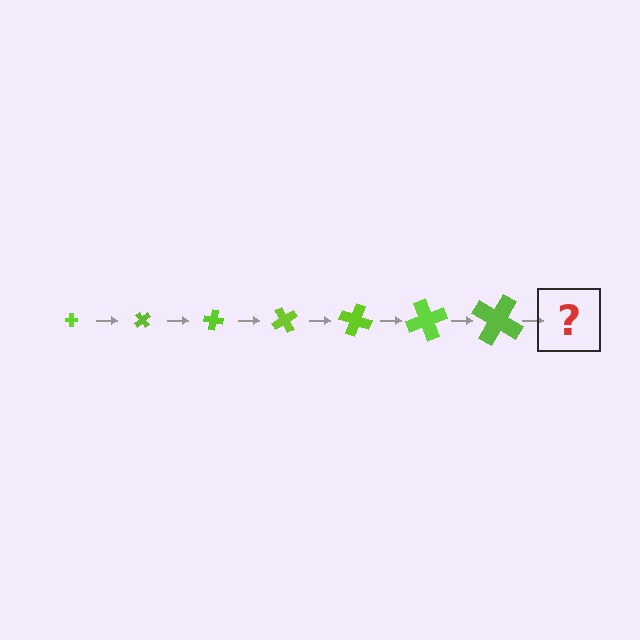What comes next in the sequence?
The next element should be a cross, larger than the previous one and rotated 350 degrees from the start.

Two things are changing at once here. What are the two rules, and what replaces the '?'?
The two rules are that the cross grows larger each step and it rotates 50 degrees each step. The '?' should be a cross, larger than the previous one and rotated 350 degrees from the start.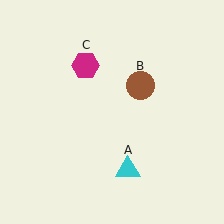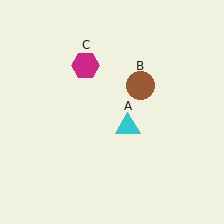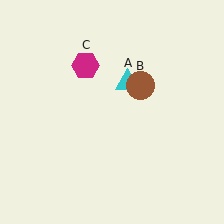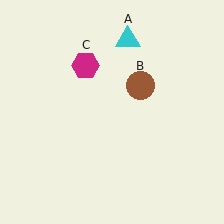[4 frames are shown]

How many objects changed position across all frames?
1 object changed position: cyan triangle (object A).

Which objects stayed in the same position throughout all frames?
Brown circle (object B) and magenta hexagon (object C) remained stationary.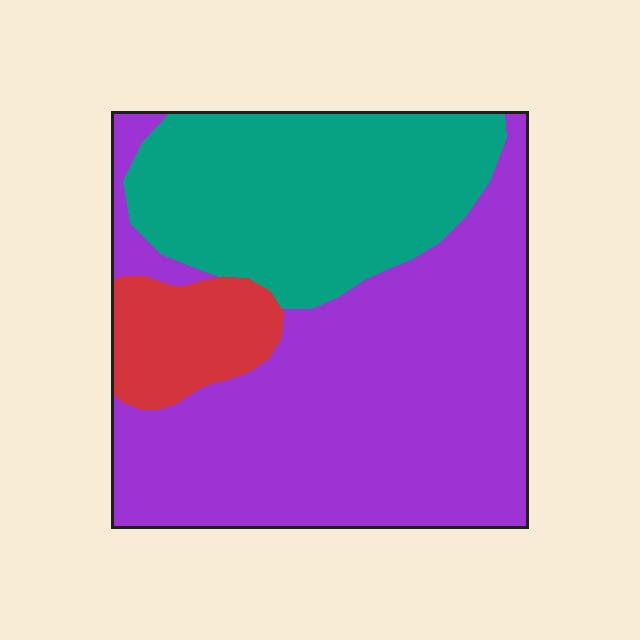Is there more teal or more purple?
Purple.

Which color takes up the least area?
Red, at roughly 10%.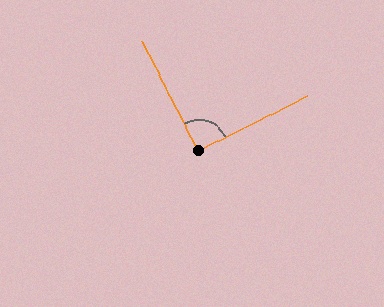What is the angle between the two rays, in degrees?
Approximately 90 degrees.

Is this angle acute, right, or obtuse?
It is approximately a right angle.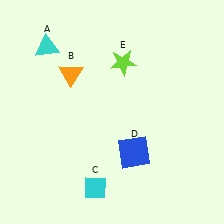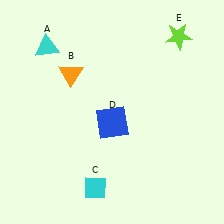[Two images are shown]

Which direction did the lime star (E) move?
The lime star (E) moved right.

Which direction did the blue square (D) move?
The blue square (D) moved up.